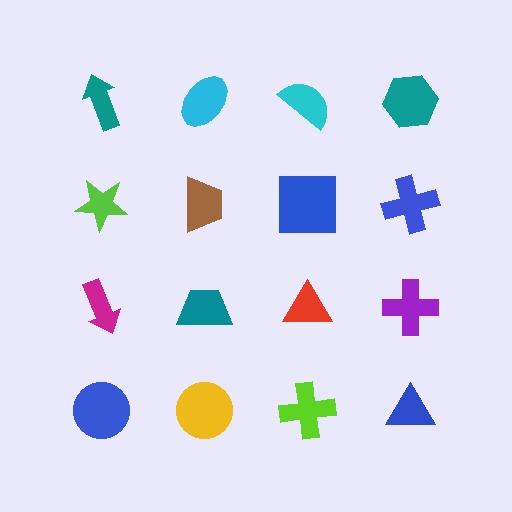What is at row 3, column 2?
A teal trapezoid.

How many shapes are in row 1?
4 shapes.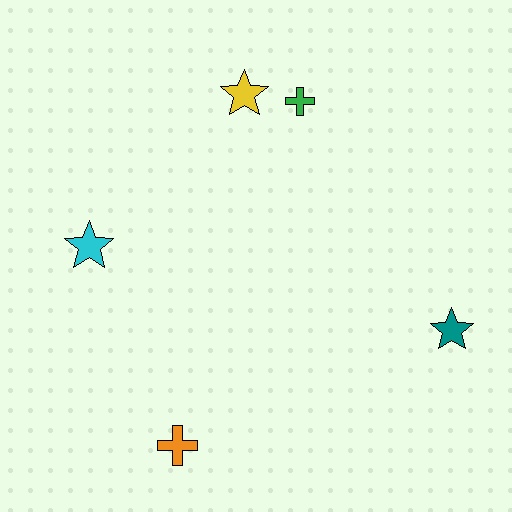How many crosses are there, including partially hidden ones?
There are 2 crosses.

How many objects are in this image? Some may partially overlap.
There are 5 objects.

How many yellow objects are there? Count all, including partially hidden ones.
There is 1 yellow object.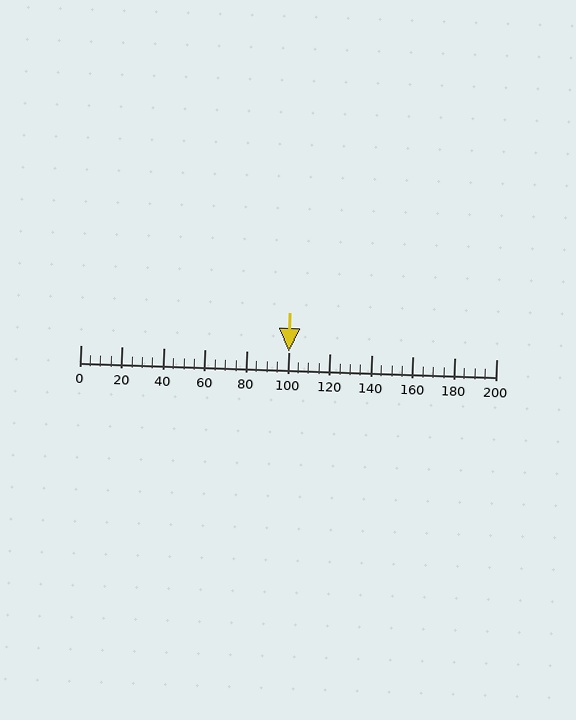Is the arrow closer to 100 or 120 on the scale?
The arrow is closer to 100.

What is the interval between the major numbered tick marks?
The major tick marks are spaced 20 units apart.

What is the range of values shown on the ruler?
The ruler shows values from 0 to 200.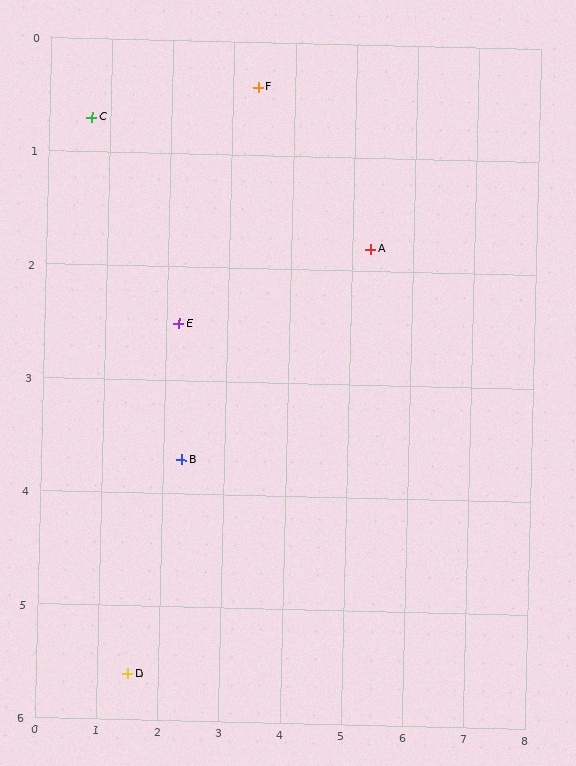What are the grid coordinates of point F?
Point F is at approximately (3.4, 0.4).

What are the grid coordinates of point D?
Point D is at approximately (1.5, 5.6).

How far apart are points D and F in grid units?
Points D and F are about 5.5 grid units apart.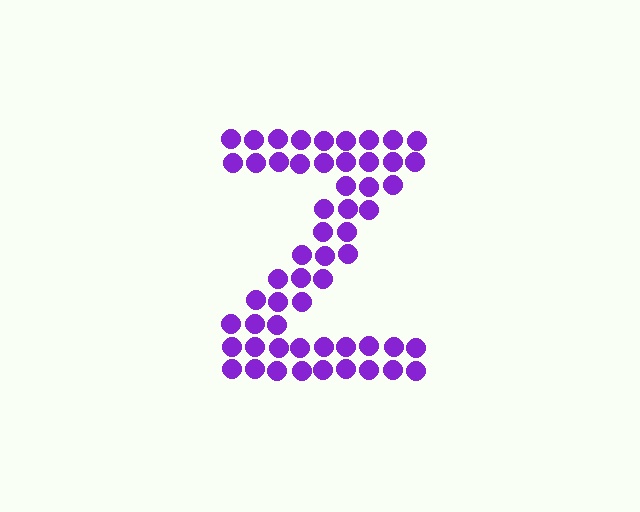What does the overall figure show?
The overall figure shows the letter Z.